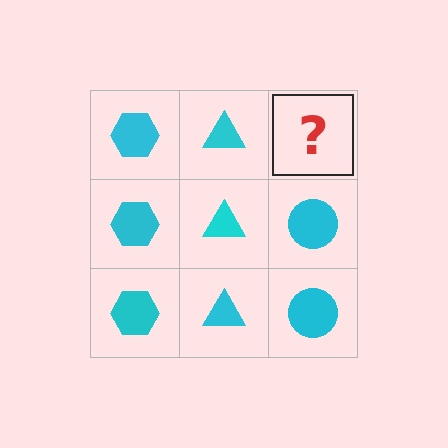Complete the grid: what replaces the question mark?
The question mark should be replaced with a cyan circle.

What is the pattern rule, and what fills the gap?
The rule is that each column has a consistent shape. The gap should be filled with a cyan circle.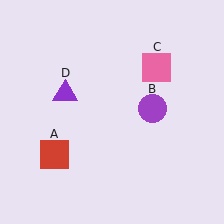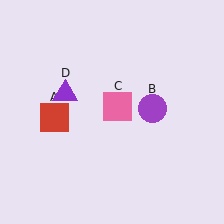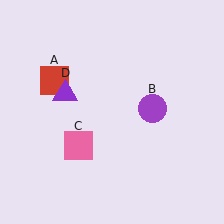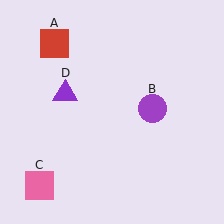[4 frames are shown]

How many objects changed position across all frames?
2 objects changed position: red square (object A), pink square (object C).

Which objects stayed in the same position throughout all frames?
Purple circle (object B) and purple triangle (object D) remained stationary.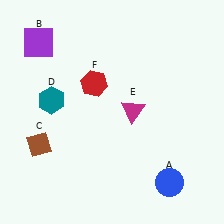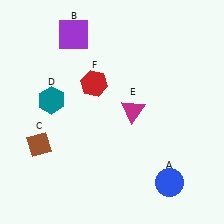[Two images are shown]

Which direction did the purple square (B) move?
The purple square (B) moved right.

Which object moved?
The purple square (B) moved right.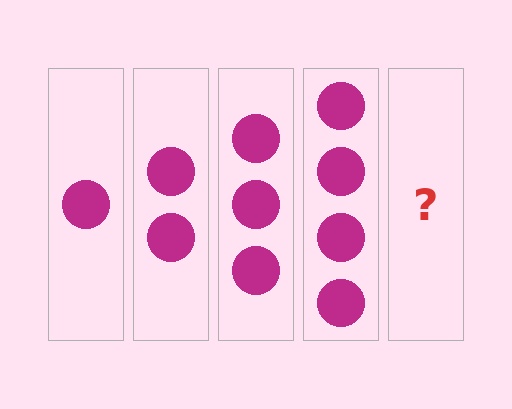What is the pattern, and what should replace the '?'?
The pattern is that each step adds one more circle. The '?' should be 5 circles.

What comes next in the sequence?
The next element should be 5 circles.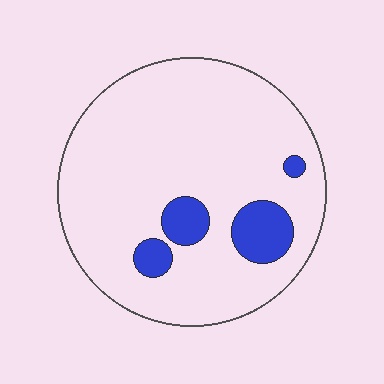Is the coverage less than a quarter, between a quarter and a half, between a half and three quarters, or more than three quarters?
Less than a quarter.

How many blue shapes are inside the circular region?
4.